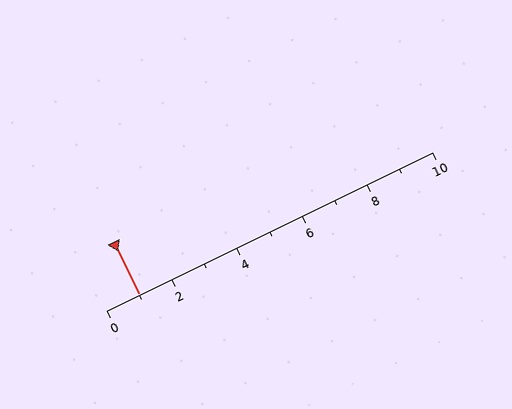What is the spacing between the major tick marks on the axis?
The major ticks are spaced 2 apart.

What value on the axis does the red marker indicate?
The marker indicates approximately 1.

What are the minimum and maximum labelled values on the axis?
The axis runs from 0 to 10.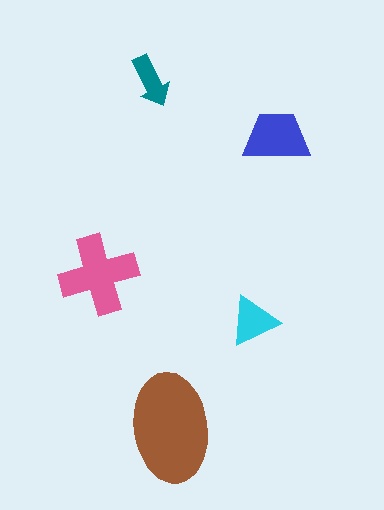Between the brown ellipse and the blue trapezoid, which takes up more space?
The brown ellipse.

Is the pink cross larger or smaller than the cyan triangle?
Larger.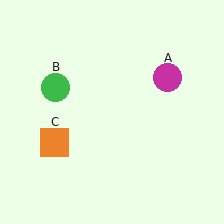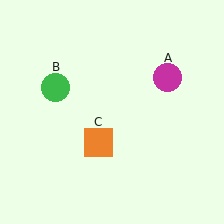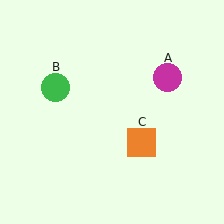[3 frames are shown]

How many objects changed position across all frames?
1 object changed position: orange square (object C).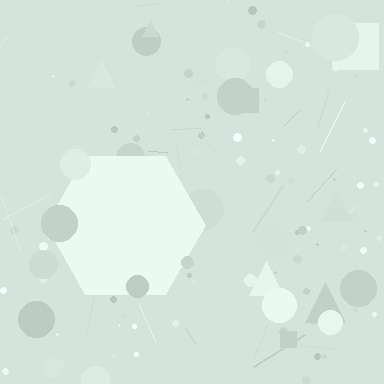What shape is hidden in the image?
A hexagon is hidden in the image.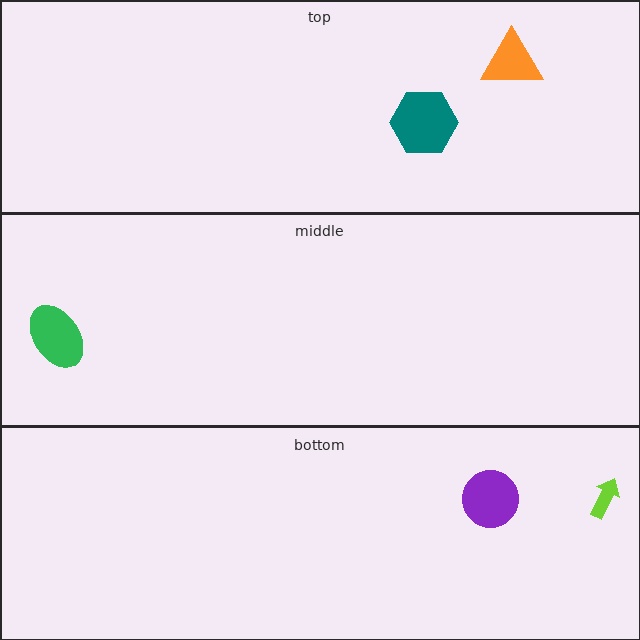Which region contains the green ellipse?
The middle region.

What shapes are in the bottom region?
The lime arrow, the purple circle.